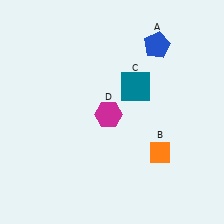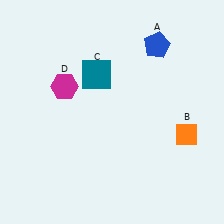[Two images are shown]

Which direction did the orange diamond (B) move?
The orange diamond (B) moved right.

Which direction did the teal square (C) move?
The teal square (C) moved left.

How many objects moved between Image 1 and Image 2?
3 objects moved between the two images.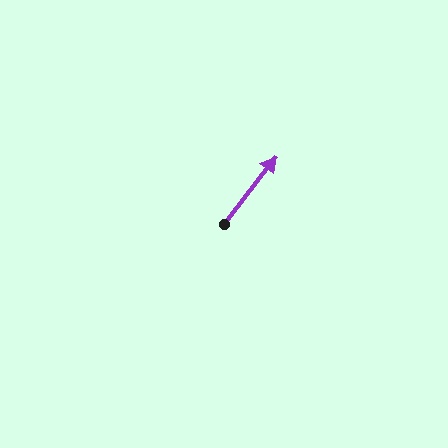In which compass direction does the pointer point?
Northeast.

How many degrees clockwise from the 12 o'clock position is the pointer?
Approximately 37 degrees.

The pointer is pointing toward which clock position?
Roughly 1 o'clock.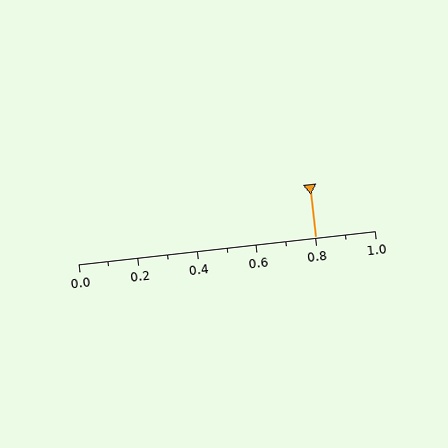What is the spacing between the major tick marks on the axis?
The major ticks are spaced 0.2 apart.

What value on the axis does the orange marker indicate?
The marker indicates approximately 0.8.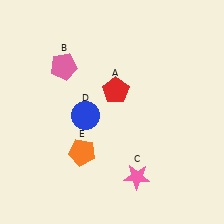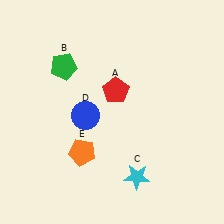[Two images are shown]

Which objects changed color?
B changed from pink to green. C changed from pink to cyan.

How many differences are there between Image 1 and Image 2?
There are 2 differences between the two images.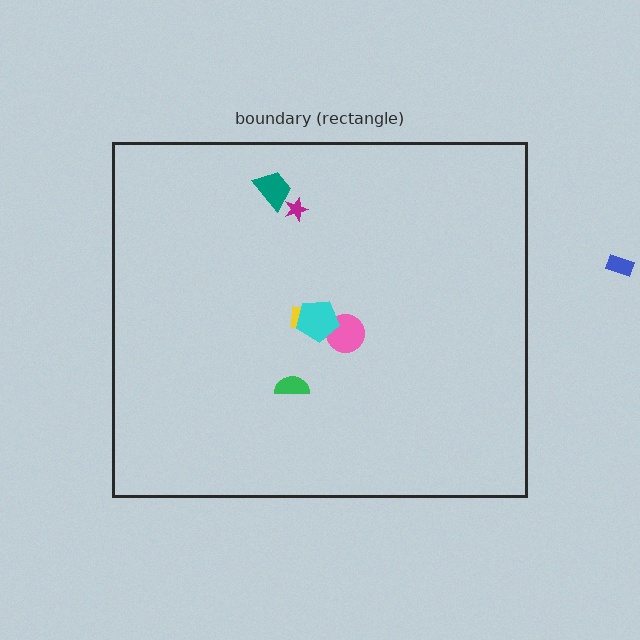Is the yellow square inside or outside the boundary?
Inside.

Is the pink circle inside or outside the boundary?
Inside.